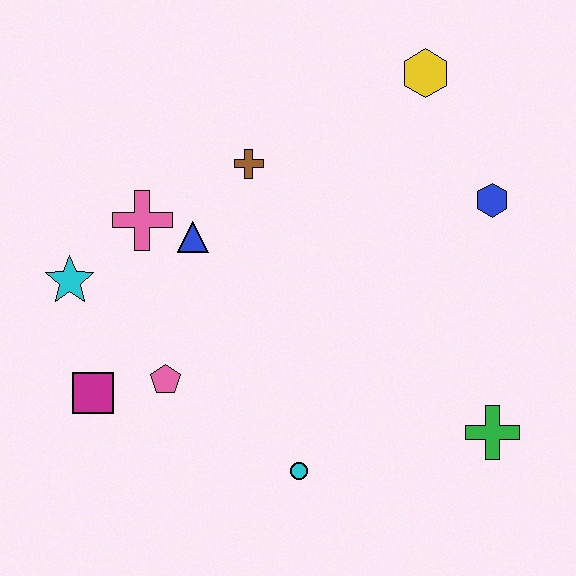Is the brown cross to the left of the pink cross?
No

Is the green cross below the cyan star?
Yes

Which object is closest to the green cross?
The cyan circle is closest to the green cross.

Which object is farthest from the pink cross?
The green cross is farthest from the pink cross.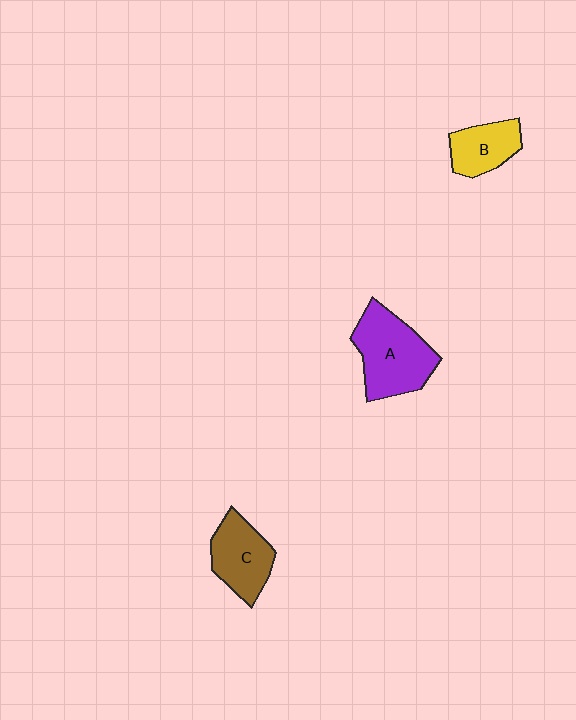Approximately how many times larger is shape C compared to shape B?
Approximately 1.3 times.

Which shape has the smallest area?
Shape B (yellow).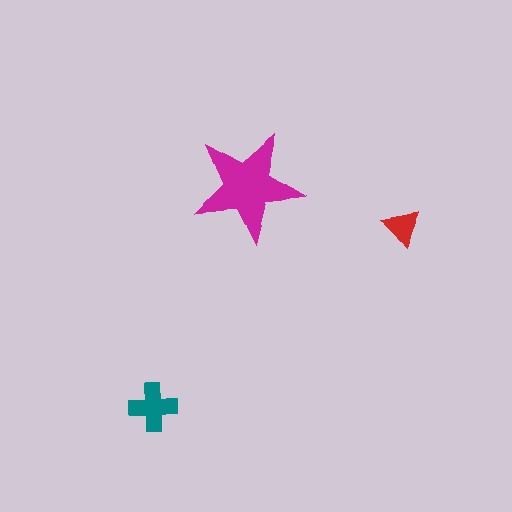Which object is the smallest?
The red triangle.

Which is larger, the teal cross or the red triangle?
The teal cross.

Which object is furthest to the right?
The red triangle is rightmost.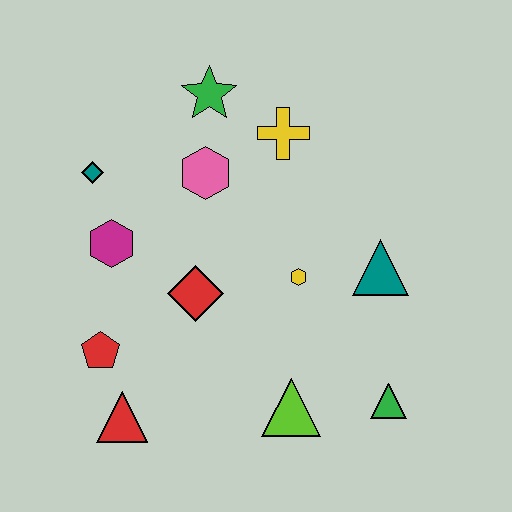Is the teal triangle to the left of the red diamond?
No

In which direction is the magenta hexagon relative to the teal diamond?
The magenta hexagon is below the teal diamond.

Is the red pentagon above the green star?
No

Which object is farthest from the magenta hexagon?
The green triangle is farthest from the magenta hexagon.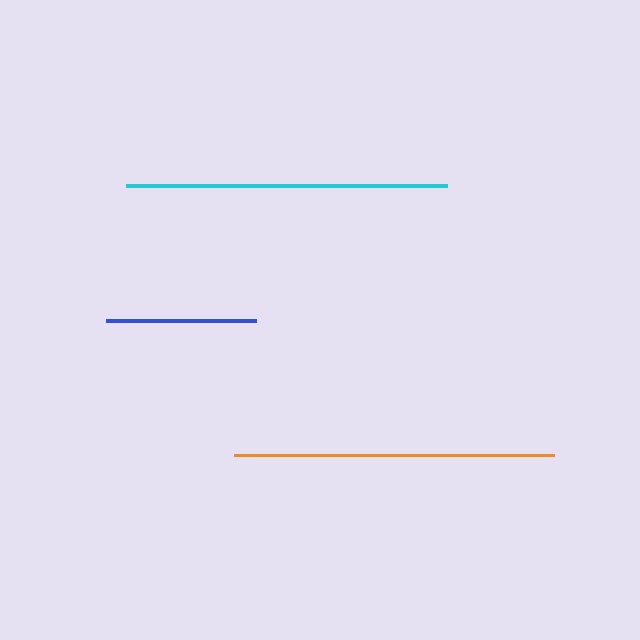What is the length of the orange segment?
The orange segment is approximately 320 pixels long.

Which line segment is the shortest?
The blue line is the shortest at approximately 149 pixels.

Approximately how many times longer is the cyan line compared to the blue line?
The cyan line is approximately 2.2 times the length of the blue line.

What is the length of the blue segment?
The blue segment is approximately 149 pixels long.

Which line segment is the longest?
The cyan line is the longest at approximately 322 pixels.